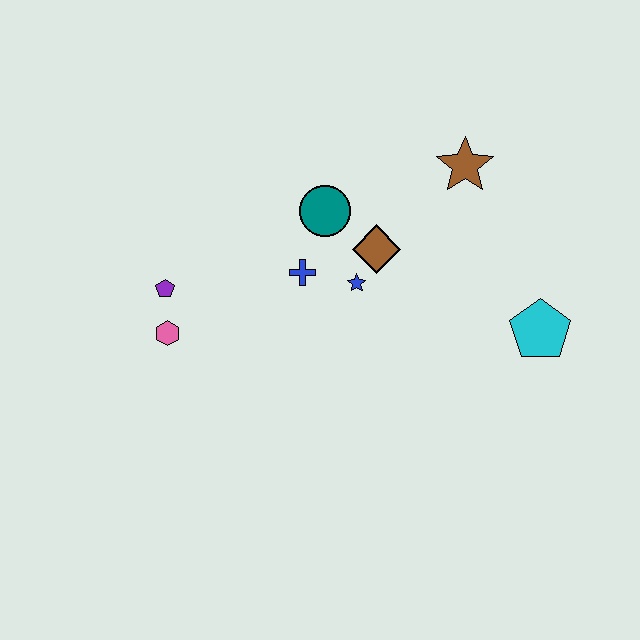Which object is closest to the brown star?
The brown diamond is closest to the brown star.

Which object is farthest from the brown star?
The pink hexagon is farthest from the brown star.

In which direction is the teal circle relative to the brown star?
The teal circle is to the left of the brown star.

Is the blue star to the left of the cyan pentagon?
Yes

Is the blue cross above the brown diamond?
No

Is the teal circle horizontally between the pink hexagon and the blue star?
Yes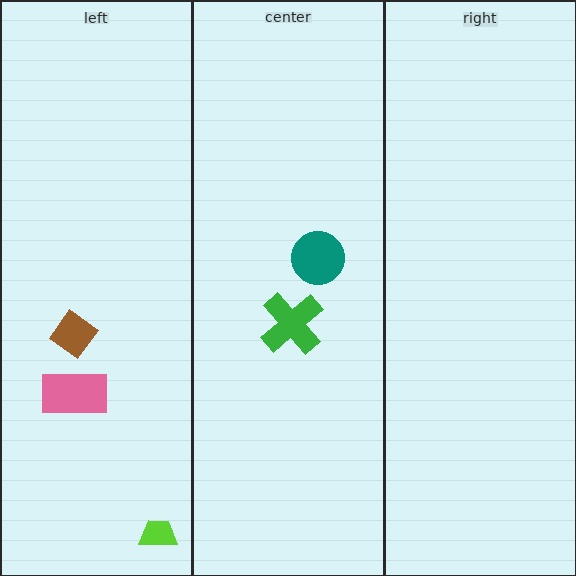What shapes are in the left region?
The lime trapezoid, the pink rectangle, the brown diamond.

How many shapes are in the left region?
3.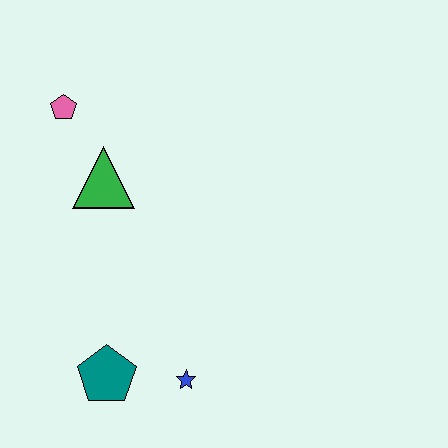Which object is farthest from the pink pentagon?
The blue star is farthest from the pink pentagon.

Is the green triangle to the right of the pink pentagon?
Yes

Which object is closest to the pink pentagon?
The green triangle is closest to the pink pentagon.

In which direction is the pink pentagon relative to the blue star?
The pink pentagon is above the blue star.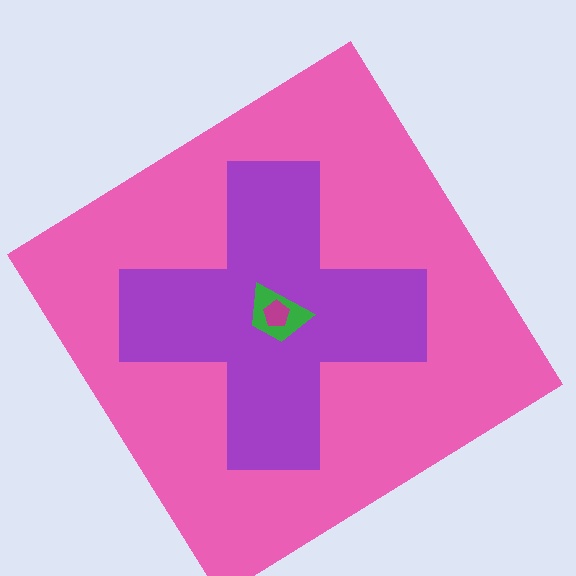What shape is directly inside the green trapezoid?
The magenta pentagon.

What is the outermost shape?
The pink diamond.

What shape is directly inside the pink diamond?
The purple cross.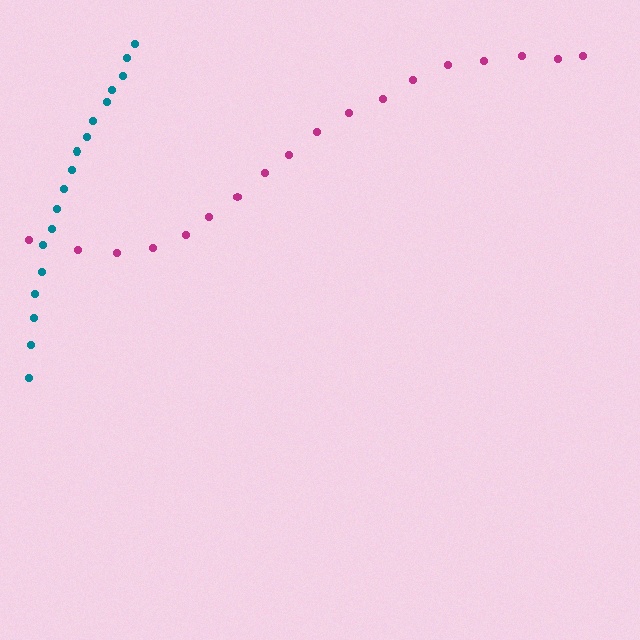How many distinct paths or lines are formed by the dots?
There are 2 distinct paths.